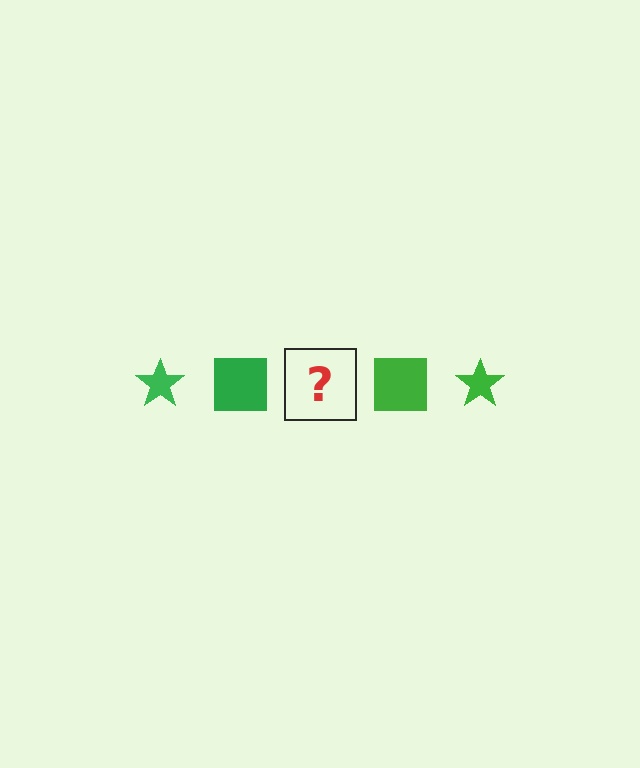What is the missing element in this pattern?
The missing element is a green star.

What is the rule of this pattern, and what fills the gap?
The rule is that the pattern cycles through star, square shapes in green. The gap should be filled with a green star.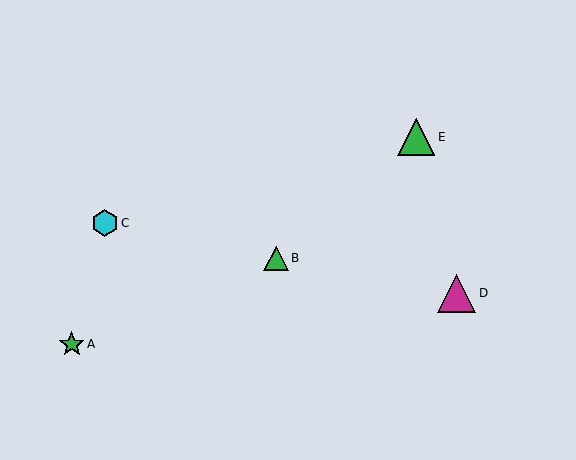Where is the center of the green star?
The center of the green star is at (72, 344).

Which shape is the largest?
The magenta triangle (labeled D) is the largest.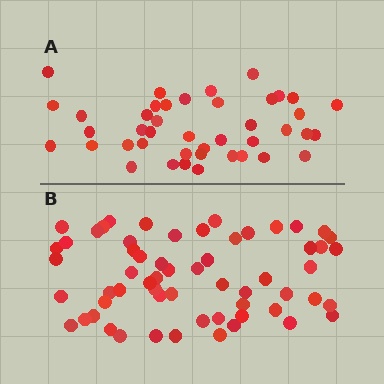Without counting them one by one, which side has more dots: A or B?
Region B (the bottom region) has more dots.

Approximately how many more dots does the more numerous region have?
Region B has approximately 20 more dots than region A.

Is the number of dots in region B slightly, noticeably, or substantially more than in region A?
Region B has noticeably more, but not dramatically so. The ratio is roughly 1.4 to 1.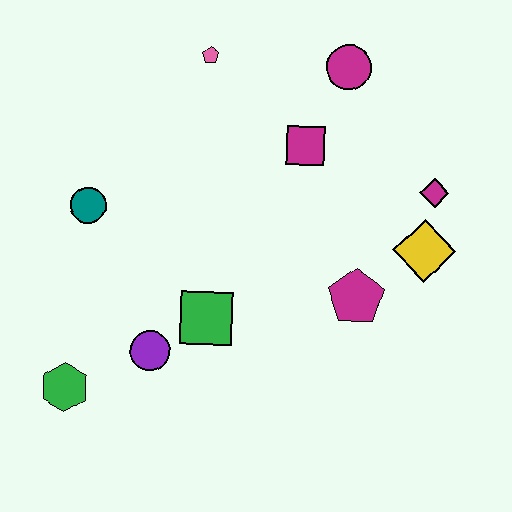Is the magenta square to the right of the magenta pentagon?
No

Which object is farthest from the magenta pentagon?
The green hexagon is farthest from the magenta pentagon.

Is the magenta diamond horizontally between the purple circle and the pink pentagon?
No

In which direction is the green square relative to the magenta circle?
The green square is below the magenta circle.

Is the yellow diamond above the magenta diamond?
No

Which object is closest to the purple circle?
The green square is closest to the purple circle.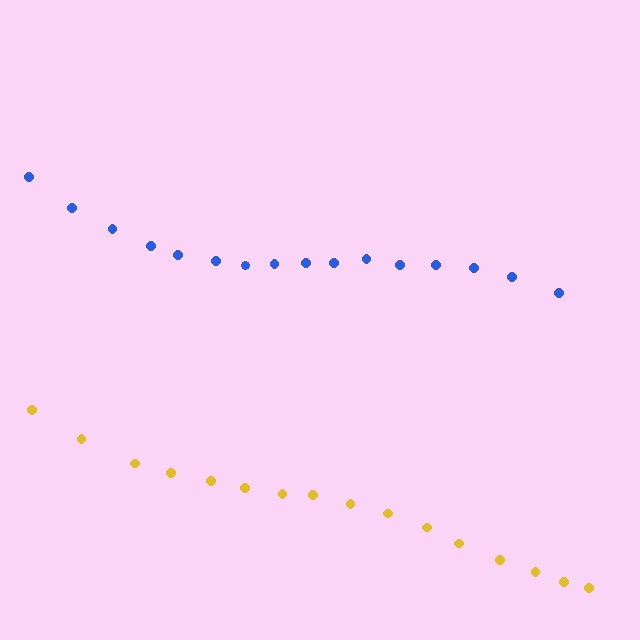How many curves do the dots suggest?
There are 2 distinct paths.